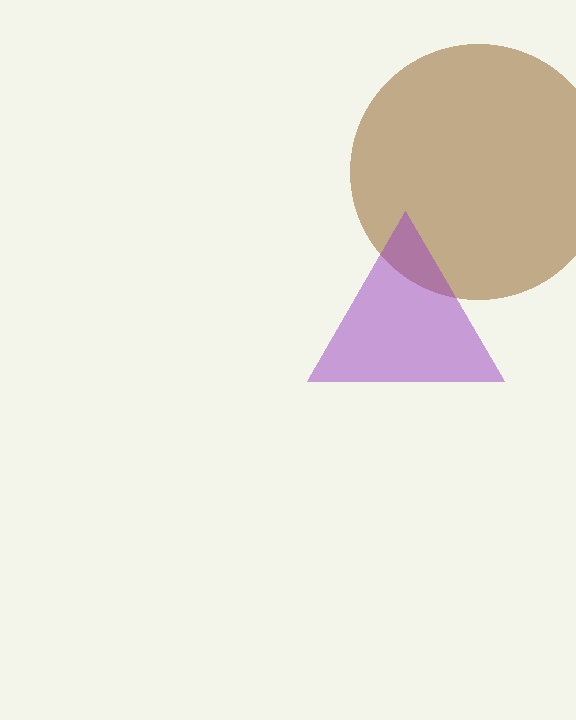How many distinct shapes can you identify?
There are 2 distinct shapes: a brown circle, a purple triangle.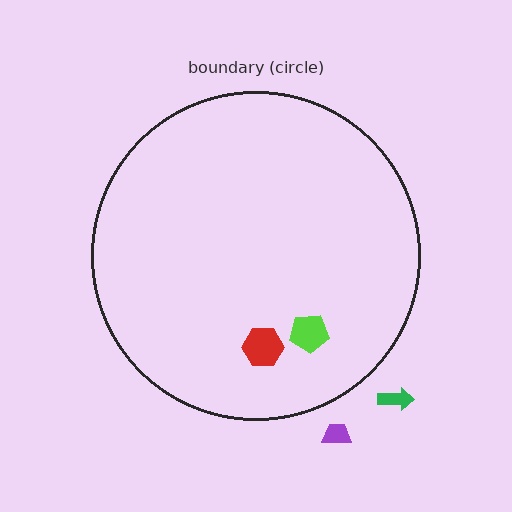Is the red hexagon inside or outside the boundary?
Inside.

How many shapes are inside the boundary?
2 inside, 2 outside.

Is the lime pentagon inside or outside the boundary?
Inside.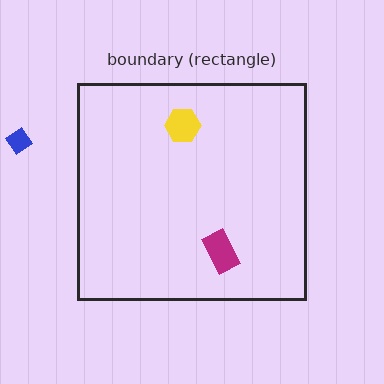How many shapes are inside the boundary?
2 inside, 1 outside.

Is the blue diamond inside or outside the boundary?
Outside.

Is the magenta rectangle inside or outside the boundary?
Inside.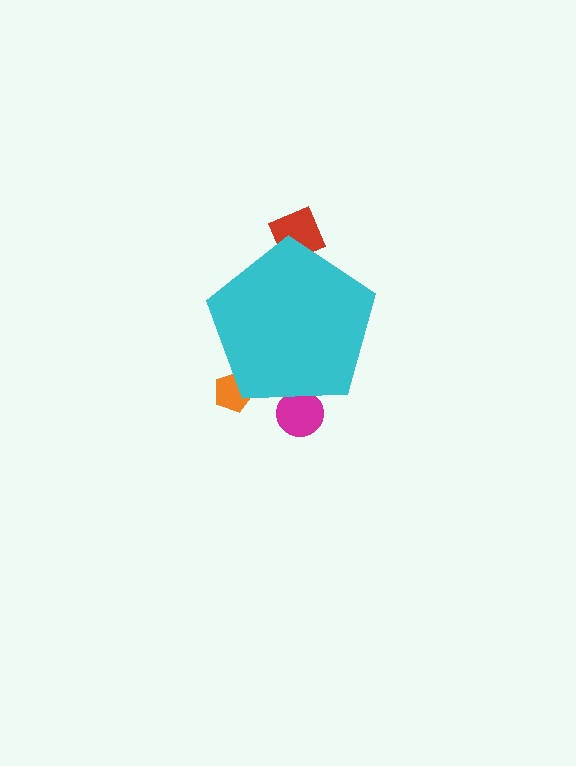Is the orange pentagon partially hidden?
Yes, the orange pentagon is partially hidden behind the cyan pentagon.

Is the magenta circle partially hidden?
Yes, the magenta circle is partially hidden behind the cyan pentagon.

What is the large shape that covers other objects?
A cyan pentagon.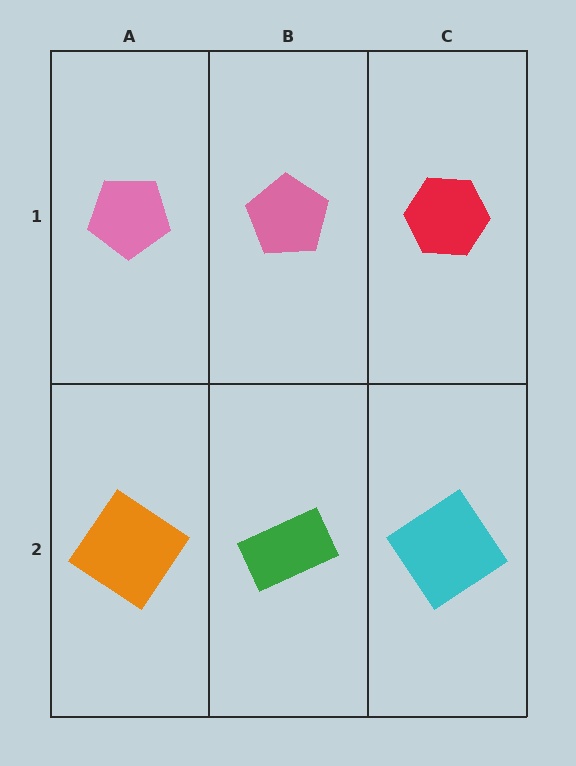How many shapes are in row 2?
3 shapes.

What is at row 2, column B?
A green rectangle.